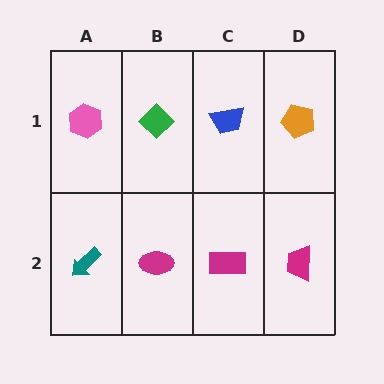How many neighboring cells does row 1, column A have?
2.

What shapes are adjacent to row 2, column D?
An orange pentagon (row 1, column D), a magenta rectangle (row 2, column C).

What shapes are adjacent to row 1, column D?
A magenta trapezoid (row 2, column D), a blue trapezoid (row 1, column C).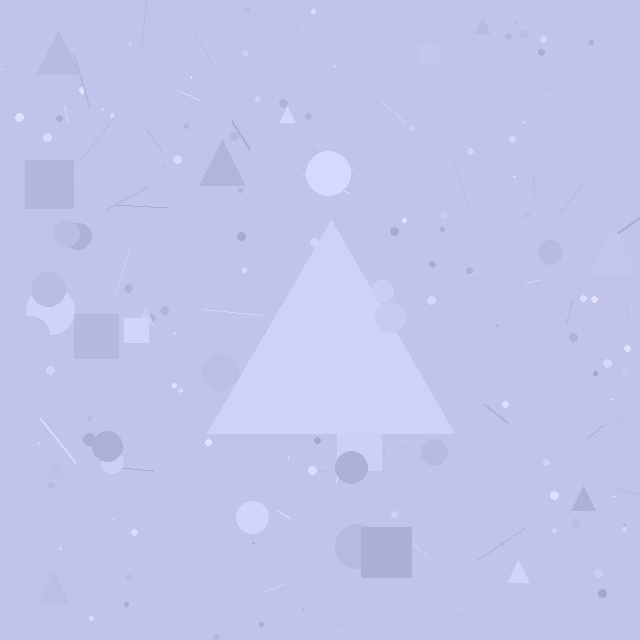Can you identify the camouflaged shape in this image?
The camouflaged shape is a triangle.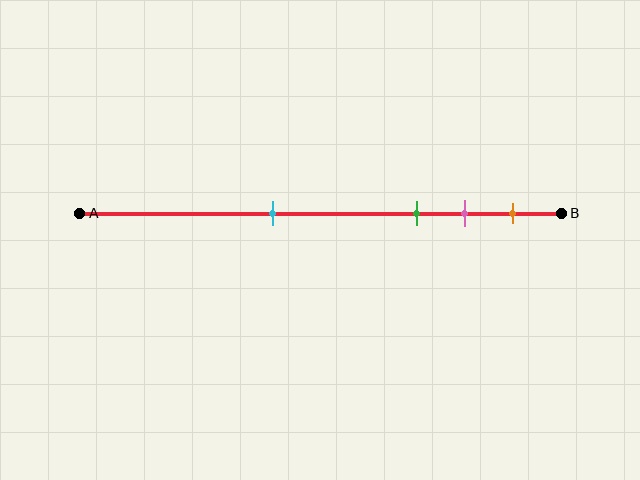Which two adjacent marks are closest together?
The pink and orange marks are the closest adjacent pair.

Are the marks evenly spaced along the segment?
No, the marks are not evenly spaced.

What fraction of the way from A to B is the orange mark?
The orange mark is approximately 90% (0.9) of the way from A to B.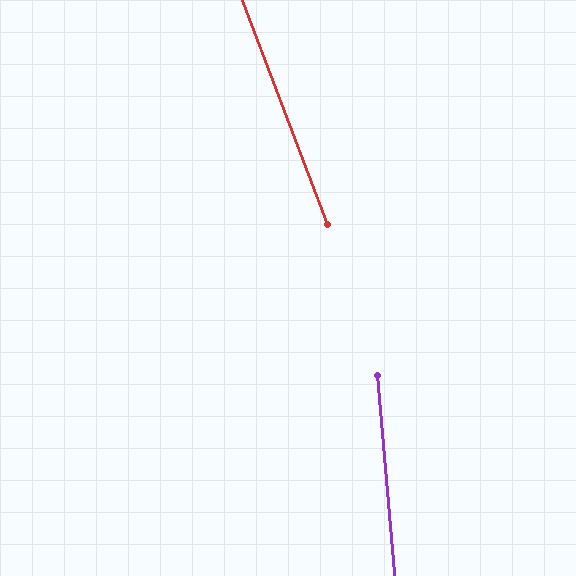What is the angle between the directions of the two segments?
Approximately 16 degrees.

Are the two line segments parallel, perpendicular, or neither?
Neither parallel nor perpendicular — they differ by about 16°.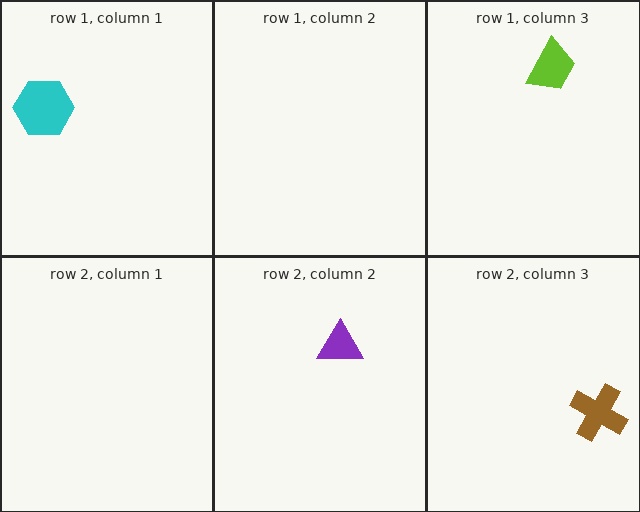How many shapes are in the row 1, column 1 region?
1.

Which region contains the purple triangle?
The row 2, column 2 region.